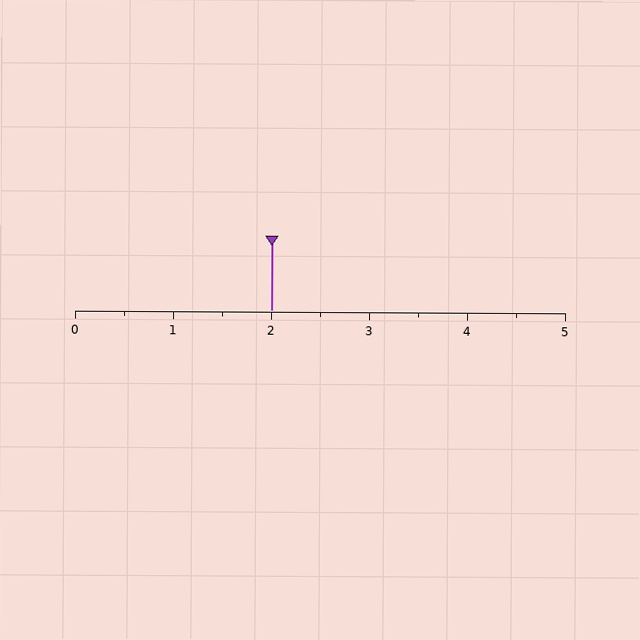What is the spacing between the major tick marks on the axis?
The major ticks are spaced 1 apart.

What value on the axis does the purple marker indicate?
The marker indicates approximately 2.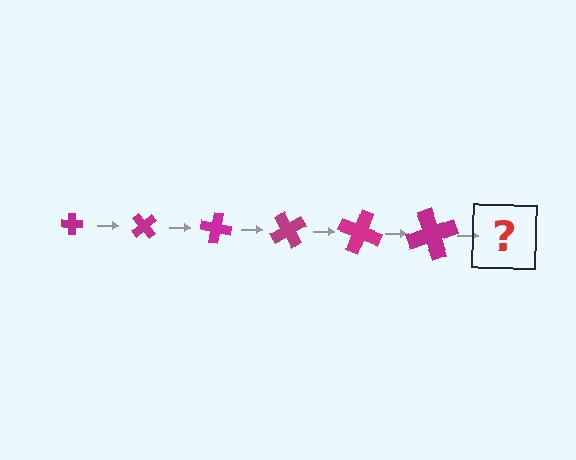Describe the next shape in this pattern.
It should be a cross, larger than the previous one and rotated 300 degrees from the start.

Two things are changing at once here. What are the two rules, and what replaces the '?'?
The two rules are that the cross grows larger each step and it rotates 50 degrees each step. The '?' should be a cross, larger than the previous one and rotated 300 degrees from the start.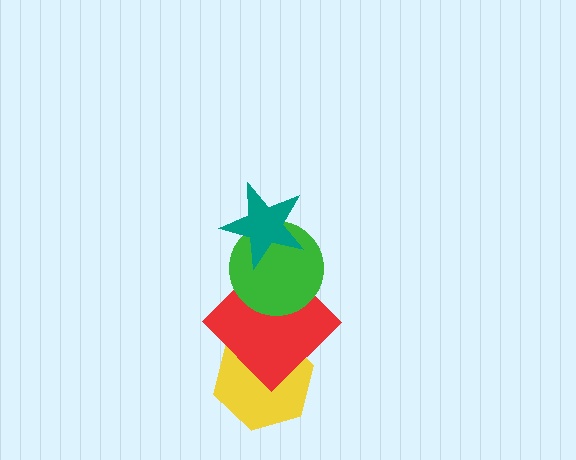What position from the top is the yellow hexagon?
The yellow hexagon is 4th from the top.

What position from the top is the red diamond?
The red diamond is 3rd from the top.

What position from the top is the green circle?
The green circle is 2nd from the top.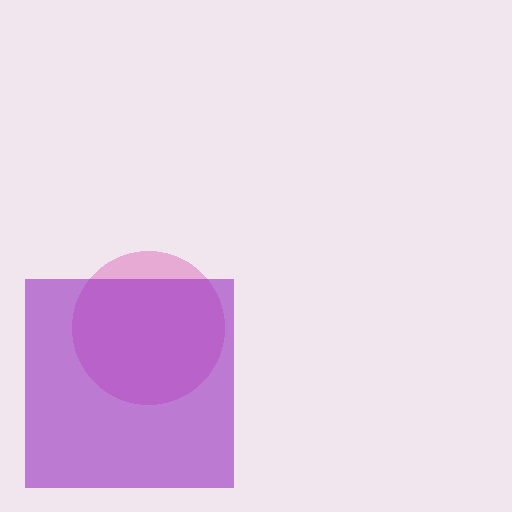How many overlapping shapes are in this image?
There are 2 overlapping shapes in the image.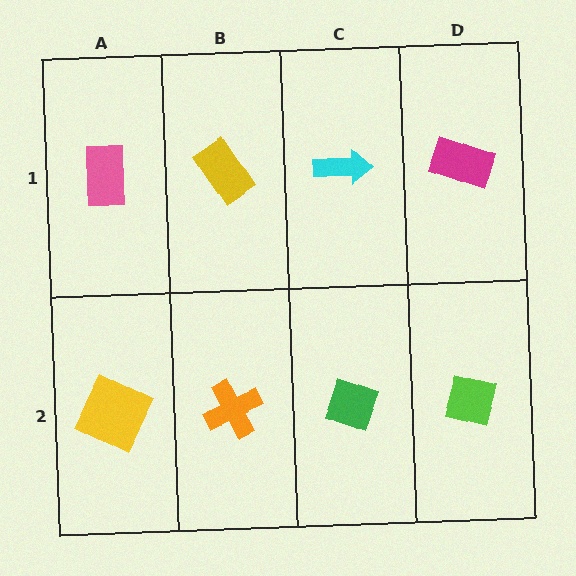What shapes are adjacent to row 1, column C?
A green diamond (row 2, column C), a yellow rectangle (row 1, column B), a magenta rectangle (row 1, column D).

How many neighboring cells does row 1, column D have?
2.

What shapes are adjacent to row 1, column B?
An orange cross (row 2, column B), a pink rectangle (row 1, column A), a cyan arrow (row 1, column C).